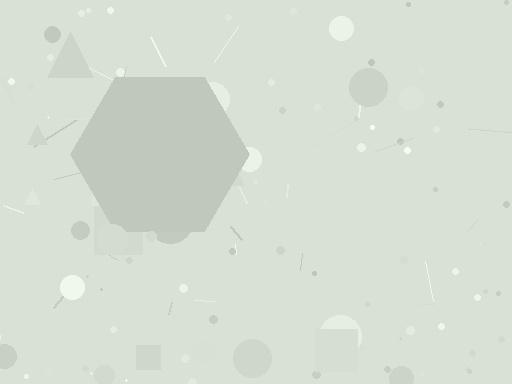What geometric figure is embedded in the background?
A hexagon is embedded in the background.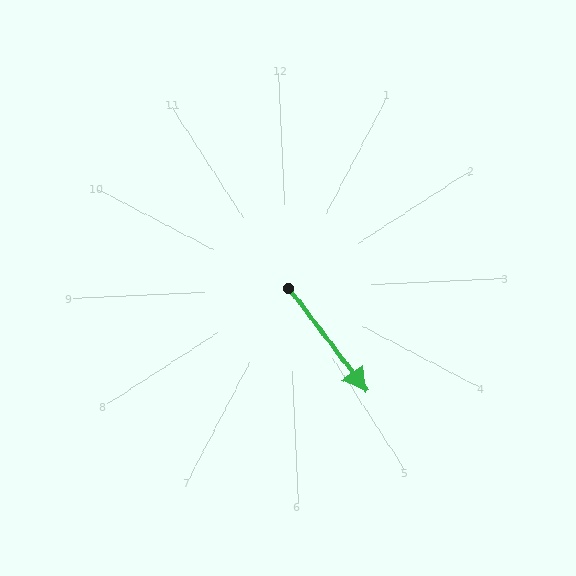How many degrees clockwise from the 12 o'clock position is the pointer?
Approximately 145 degrees.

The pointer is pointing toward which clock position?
Roughly 5 o'clock.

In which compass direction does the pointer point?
Southeast.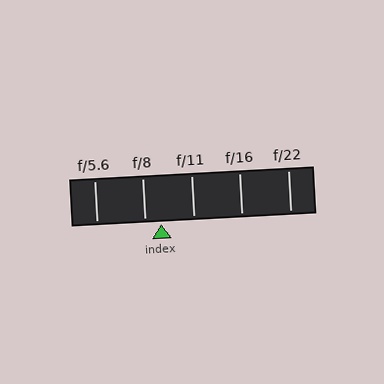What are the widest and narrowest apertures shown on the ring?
The widest aperture shown is f/5.6 and the narrowest is f/22.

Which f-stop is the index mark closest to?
The index mark is closest to f/8.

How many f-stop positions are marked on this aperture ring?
There are 5 f-stop positions marked.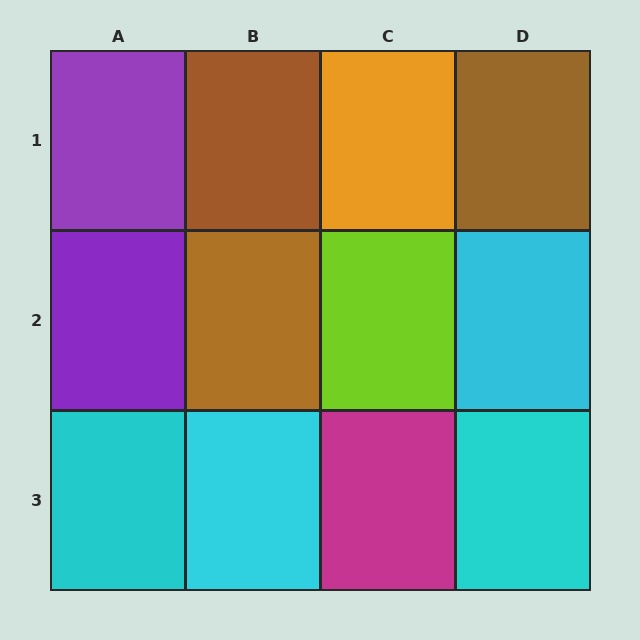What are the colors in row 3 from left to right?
Cyan, cyan, magenta, cyan.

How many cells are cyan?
4 cells are cyan.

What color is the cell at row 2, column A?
Purple.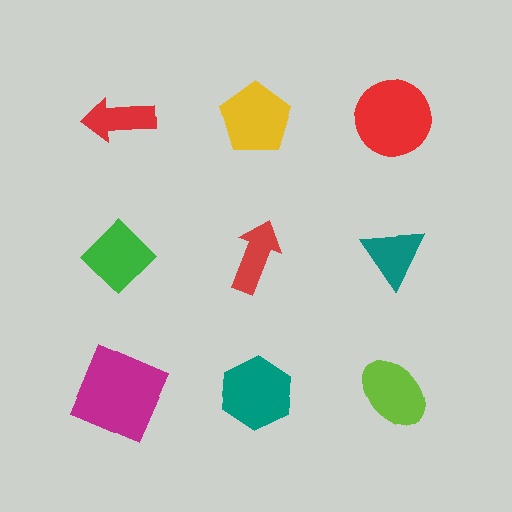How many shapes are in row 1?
3 shapes.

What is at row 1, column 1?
A red arrow.